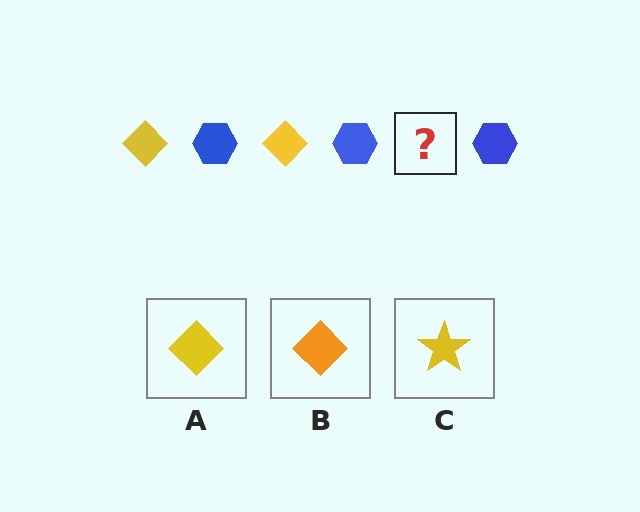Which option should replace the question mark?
Option A.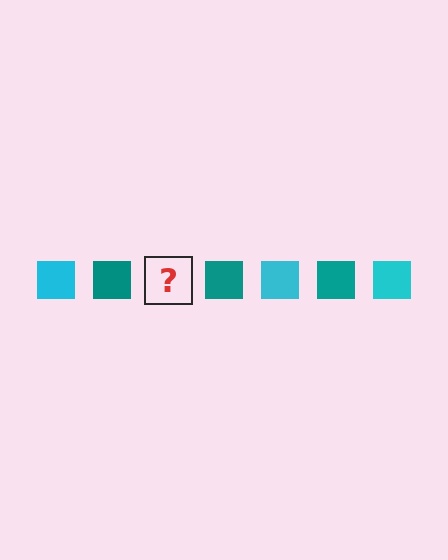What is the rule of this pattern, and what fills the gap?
The rule is that the pattern cycles through cyan, teal squares. The gap should be filled with a cyan square.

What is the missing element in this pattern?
The missing element is a cyan square.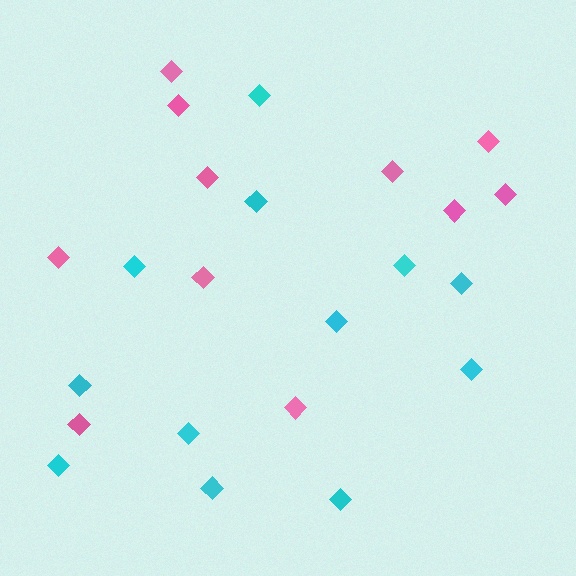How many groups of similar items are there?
There are 2 groups: one group of pink diamonds (11) and one group of cyan diamonds (12).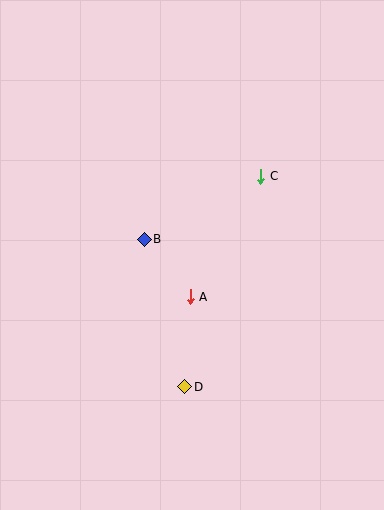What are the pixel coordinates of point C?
Point C is at (261, 176).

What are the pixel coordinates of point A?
Point A is at (190, 297).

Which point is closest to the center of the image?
Point A at (190, 297) is closest to the center.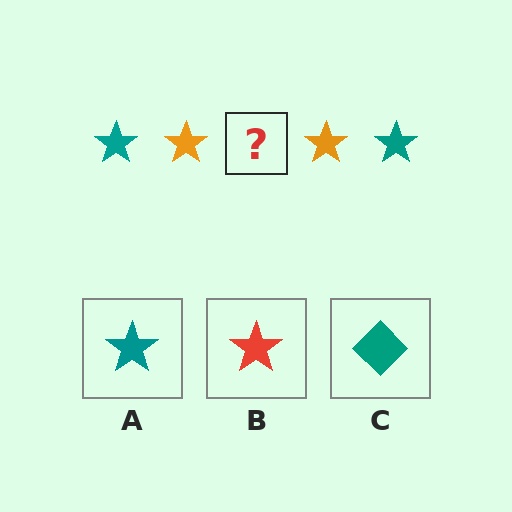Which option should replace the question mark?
Option A.